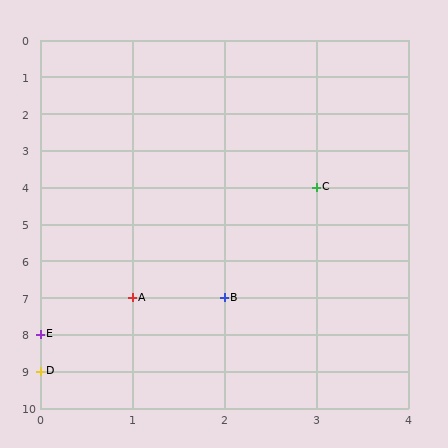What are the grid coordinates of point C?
Point C is at grid coordinates (3, 4).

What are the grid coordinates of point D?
Point D is at grid coordinates (0, 9).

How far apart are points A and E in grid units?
Points A and E are 1 column and 1 row apart (about 1.4 grid units diagonally).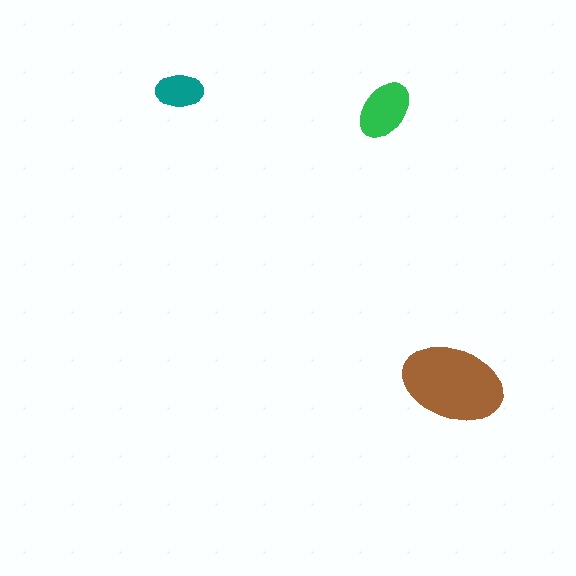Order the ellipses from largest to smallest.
the brown one, the green one, the teal one.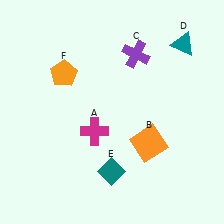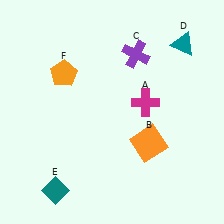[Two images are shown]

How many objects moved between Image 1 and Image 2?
2 objects moved between the two images.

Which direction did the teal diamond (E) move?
The teal diamond (E) moved left.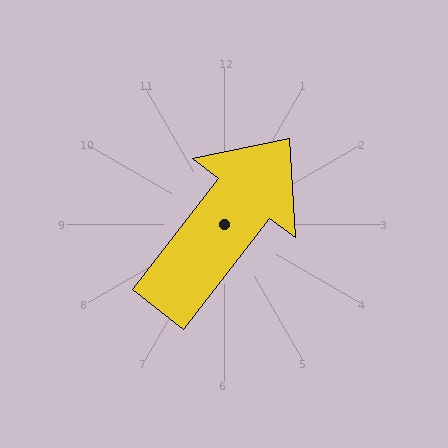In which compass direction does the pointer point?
Northeast.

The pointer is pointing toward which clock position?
Roughly 1 o'clock.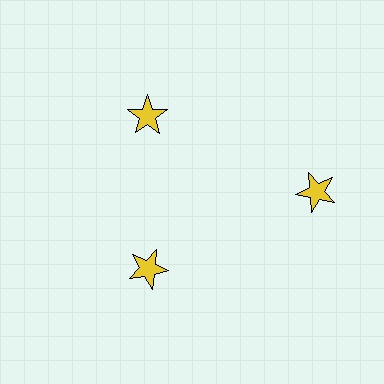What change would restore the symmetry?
The symmetry would be restored by moving it inward, back onto the ring so that all 3 stars sit at equal angles and equal distance from the center.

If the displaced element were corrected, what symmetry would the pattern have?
It would have 3-fold rotational symmetry — the pattern would map onto itself every 120 degrees.